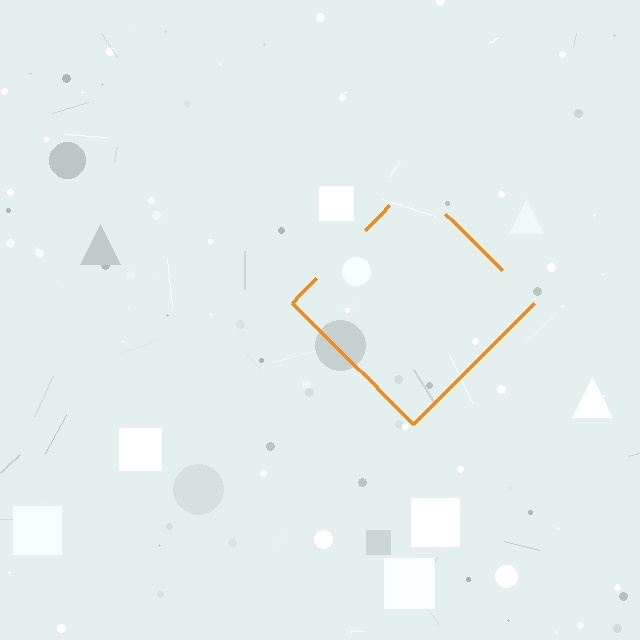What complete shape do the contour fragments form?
The contour fragments form a diamond.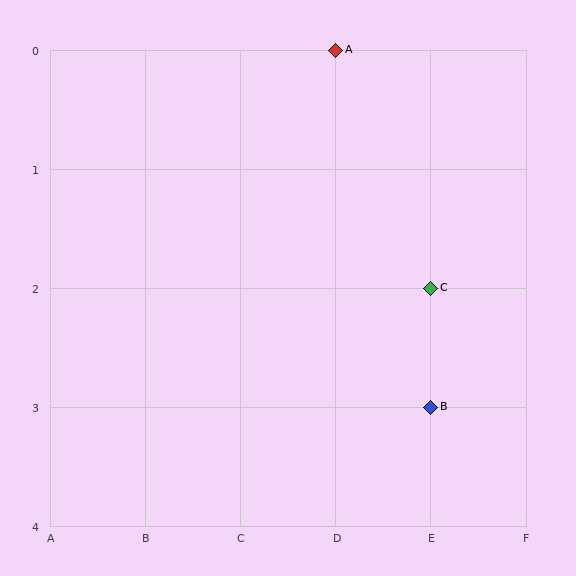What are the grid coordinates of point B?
Point B is at grid coordinates (E, 3).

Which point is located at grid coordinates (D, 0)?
Point A is at (D, 0).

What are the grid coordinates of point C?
Point C is at grid coordinates (E, 2).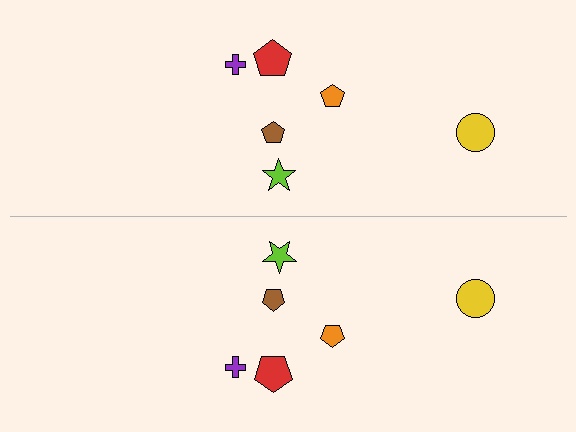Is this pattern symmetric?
Yes, this pattern has bilateral (reflection) symmetry.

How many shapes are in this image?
There are 12 shapes in this image.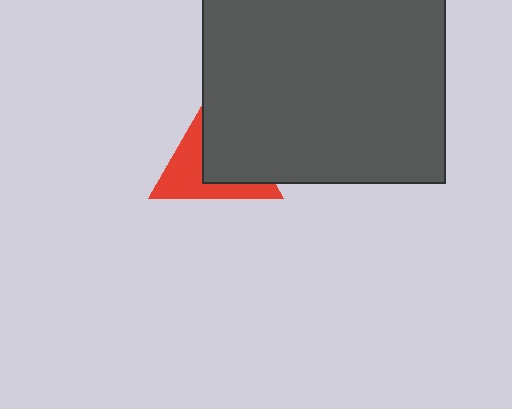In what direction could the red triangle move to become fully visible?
The red triangle could move left. That would shift it out from behind the dark gray rectangle entirely.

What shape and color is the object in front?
The object in front is a dark gray rectangle.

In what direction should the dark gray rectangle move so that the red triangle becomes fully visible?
The dark gray rectangle should move right. That is the shortest direction to clear the overlap and leave the red triangle fully visible.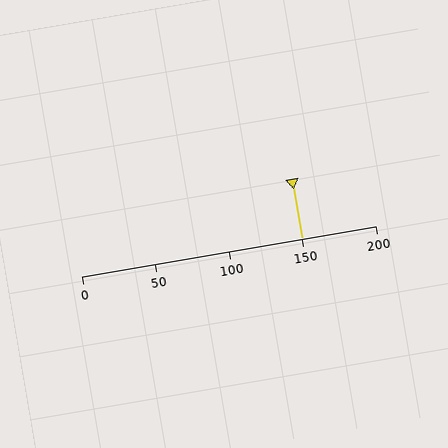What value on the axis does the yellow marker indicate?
The marker indicates approximately 150.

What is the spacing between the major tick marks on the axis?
The major ticks are spaced 50 apart.